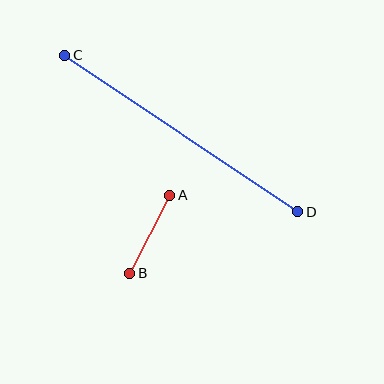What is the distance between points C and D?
The distance is approximately 281 pixels.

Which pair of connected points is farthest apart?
Points C and D are farthest apart.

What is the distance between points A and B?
The distance is approximately 88 pixels.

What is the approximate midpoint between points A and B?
The midpoint is at approximately (150, 234) pixels.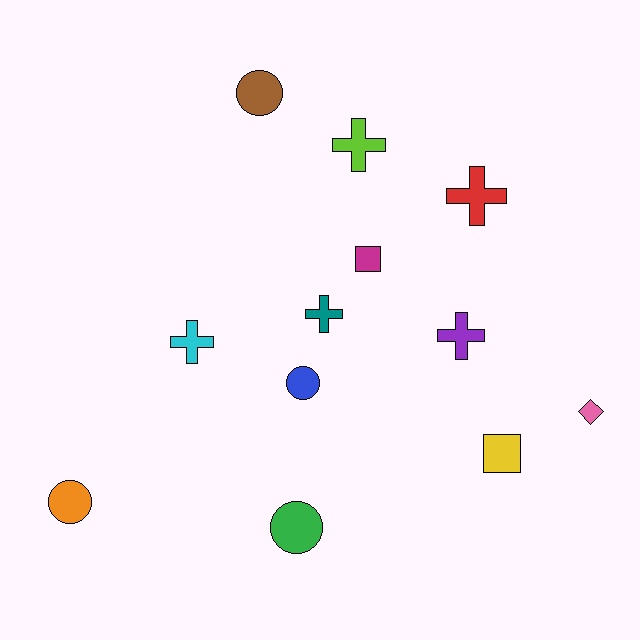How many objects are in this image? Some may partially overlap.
There are 12 objects.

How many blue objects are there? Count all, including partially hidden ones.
There is 1 blue object.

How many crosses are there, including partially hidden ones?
There are 5 crosses.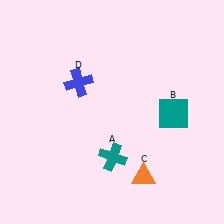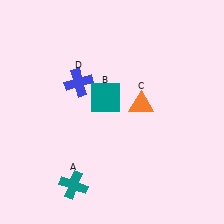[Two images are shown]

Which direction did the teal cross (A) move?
The teal cross (A) moved left.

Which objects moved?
The objects that moved are: the teal cross (A), the teal square (B), the orange triangle (C).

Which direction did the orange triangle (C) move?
The orange triangle (C) moved up.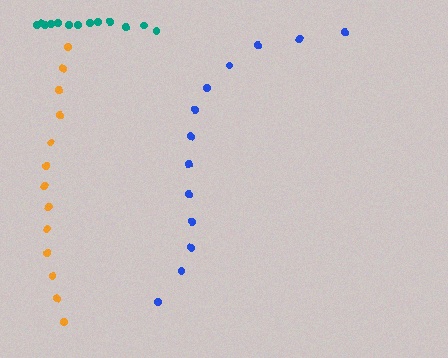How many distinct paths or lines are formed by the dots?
There are 3 distinct paths.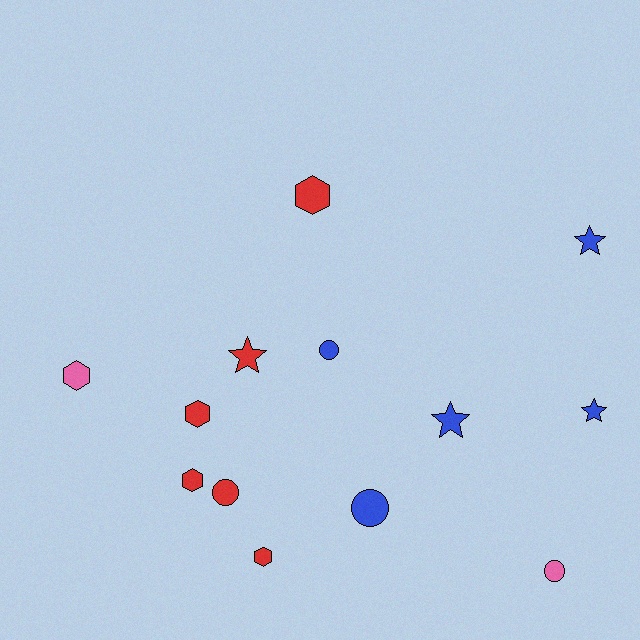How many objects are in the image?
There are 13 objects.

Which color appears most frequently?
Red, with 6 objects.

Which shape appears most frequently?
Hexagon, with 5 objects.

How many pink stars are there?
There are no pink stars.